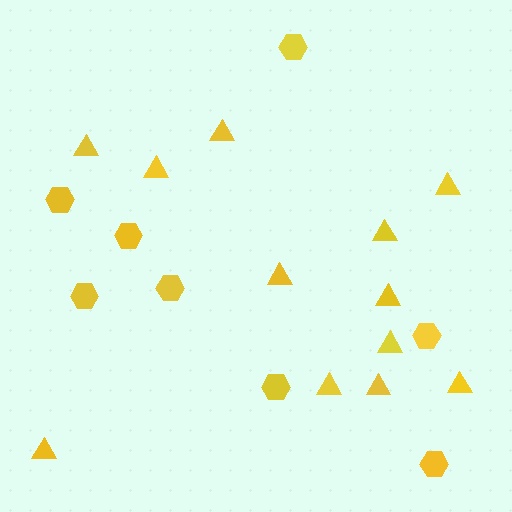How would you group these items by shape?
There are 2 groups: one group of hexagons (8) and one group of triangles (12).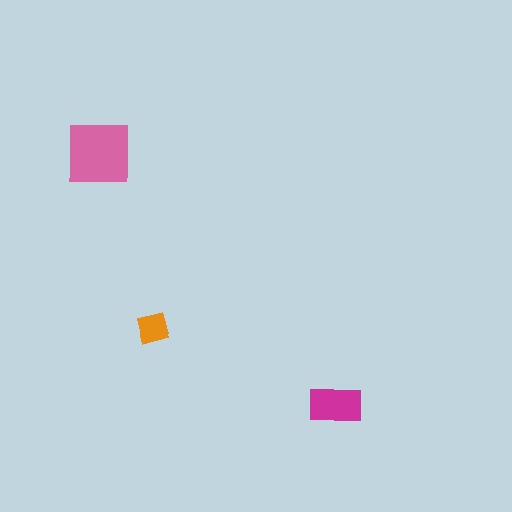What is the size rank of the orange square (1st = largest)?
3rd.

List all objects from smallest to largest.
The orange square, the magenta rectangle, the pink square.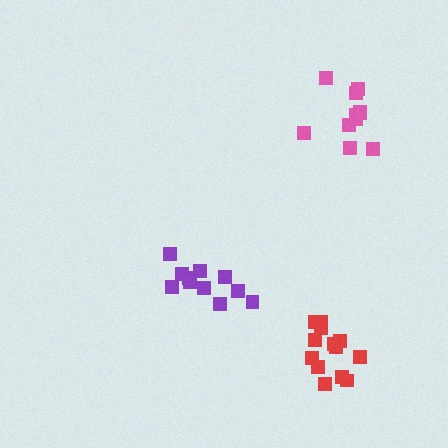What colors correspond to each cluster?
The clusters are colored: pink, purple, red.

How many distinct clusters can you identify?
There are 3 distinct clusters.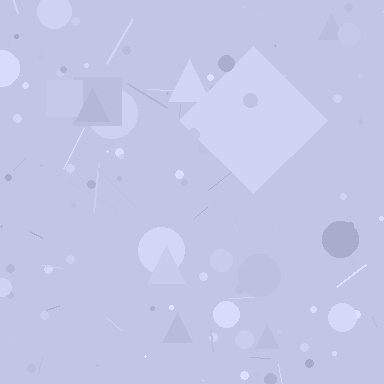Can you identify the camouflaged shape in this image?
The camouflaged shape is a diamond.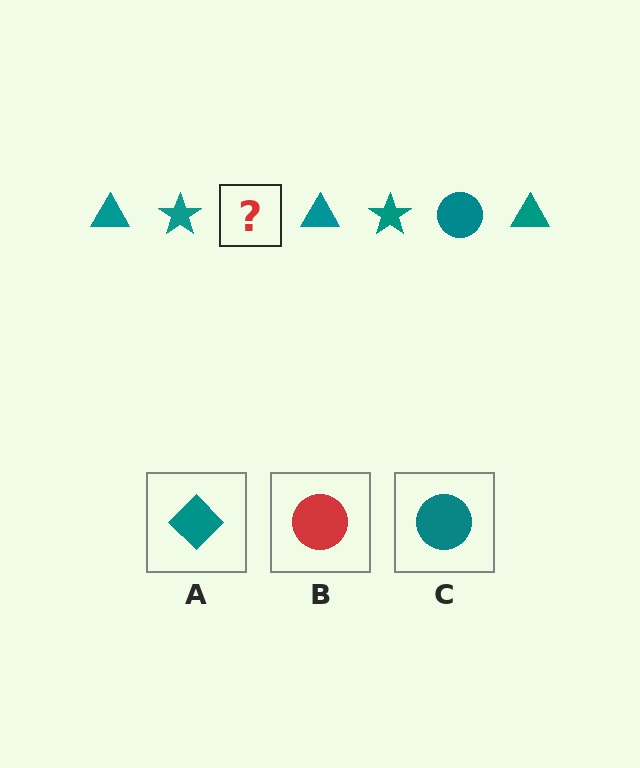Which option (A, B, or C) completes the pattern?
C.